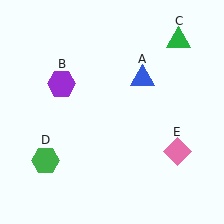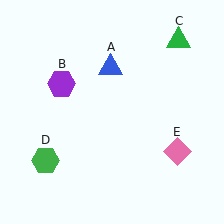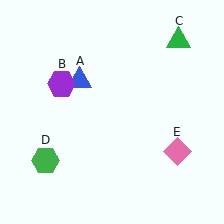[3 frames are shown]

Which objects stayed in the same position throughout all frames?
Purple hexagon (object B) and green triangle (object C) and green hexagon (object D) and pink diamond (object E) remained stationary.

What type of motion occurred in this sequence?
The blue triangle (object A) rotated counterclockwise around the center of the scene.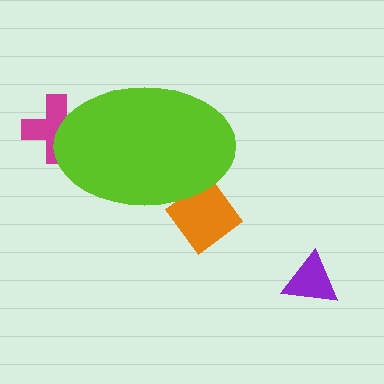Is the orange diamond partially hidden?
Yes, the orange diamond is partially hidden behind the lime ellipse.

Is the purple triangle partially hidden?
No, the purple triangle is fully visible.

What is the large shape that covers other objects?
A lime ellipse.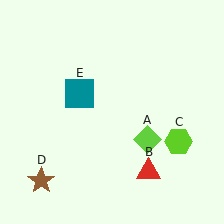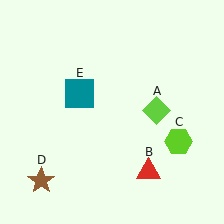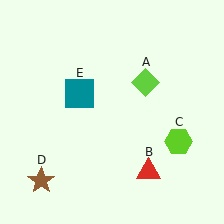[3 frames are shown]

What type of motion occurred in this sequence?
The lime diamond (object A) rotated counterclockwise around the center of the scene.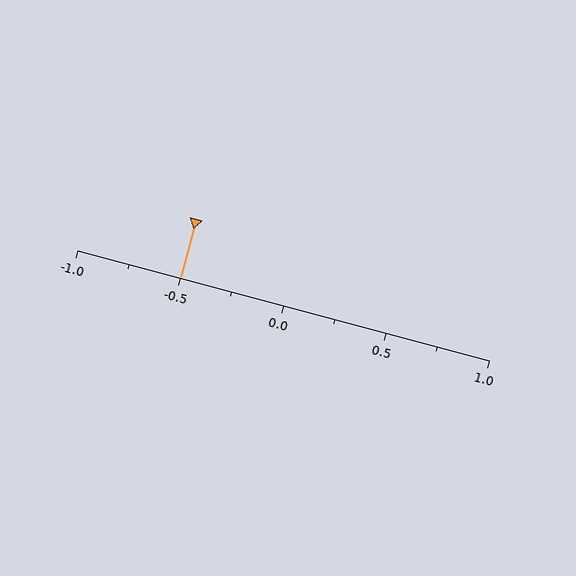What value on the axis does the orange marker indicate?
The marker indicates approximately -0.5.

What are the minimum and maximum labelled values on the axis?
The axis runs from -1.0 to 1.0.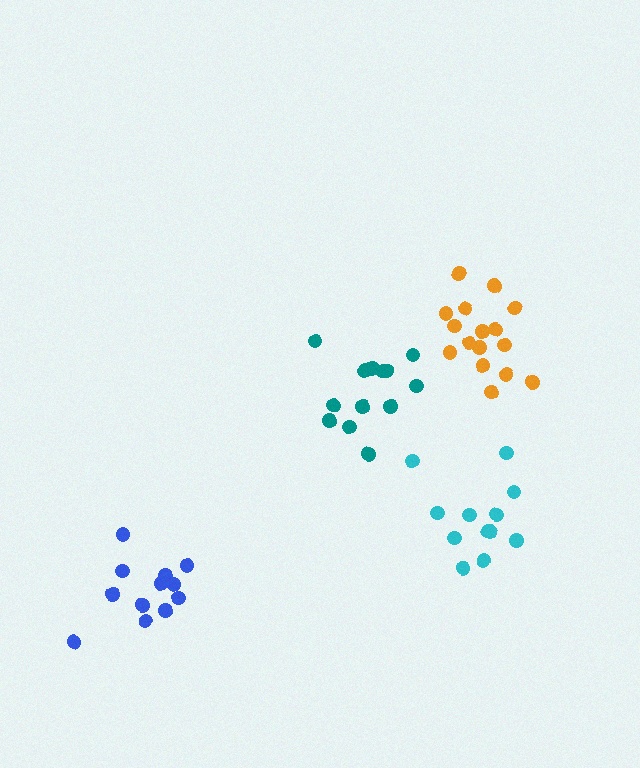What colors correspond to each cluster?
The clusters are colored: cyan, teal, blue, orange.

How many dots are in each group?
Group 1: 12 dots, Group 2: 13 dots, Group 3: 12 dots, Group 4: 17 dots (54 total).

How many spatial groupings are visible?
There are 4 spatial groupings.